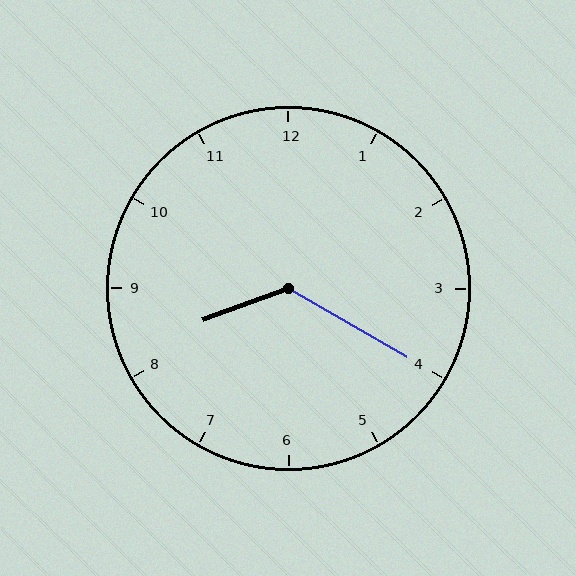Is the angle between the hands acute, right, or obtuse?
It is obtuse.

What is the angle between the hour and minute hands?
Approximately 130 degrees.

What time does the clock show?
8:20.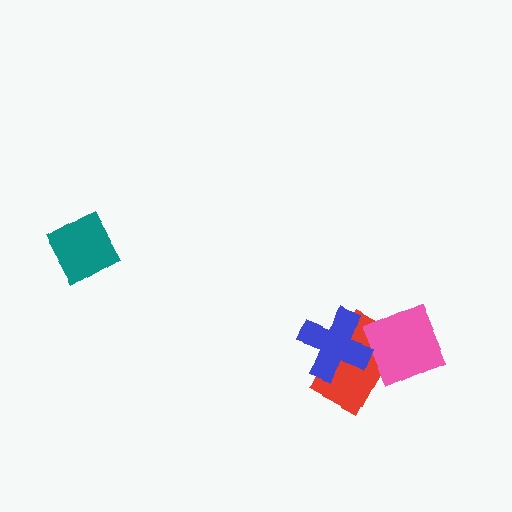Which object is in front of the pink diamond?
The blue cross is in front of the pink diamond.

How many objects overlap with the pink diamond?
2 objects overlap with the pink diamond.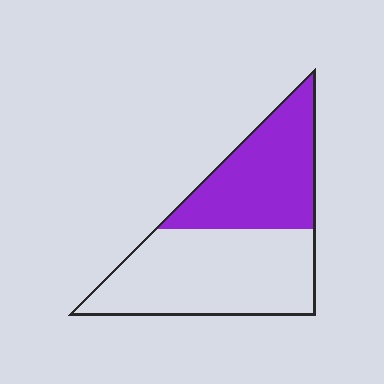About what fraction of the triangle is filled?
About two fifths (2/5).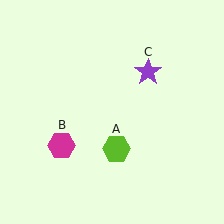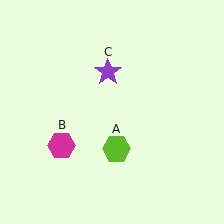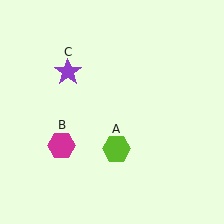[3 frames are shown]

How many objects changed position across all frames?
1 object changed position: purple star (object C).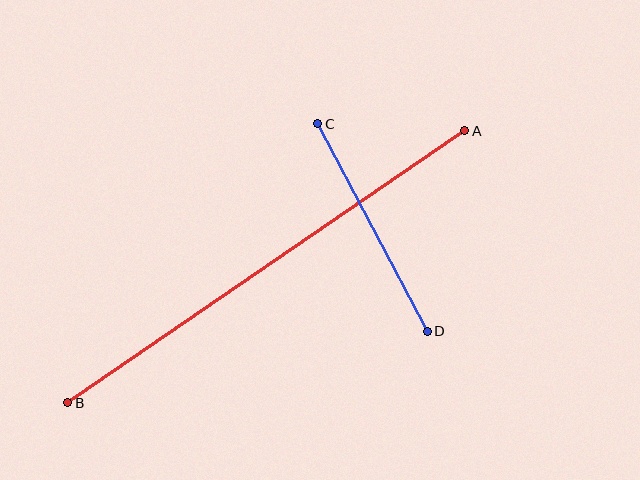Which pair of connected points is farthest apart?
Points A and B are farthest apart.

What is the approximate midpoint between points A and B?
The midpoint is at approximately (266, 267) pixels.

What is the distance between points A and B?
The distance is approximately 481 pixels.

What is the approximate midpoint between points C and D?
The midpoint is at approximately (373, 228) pixels.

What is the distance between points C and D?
The distance is approximately 235 pixels.